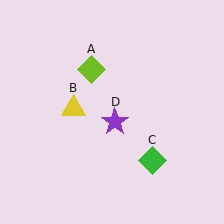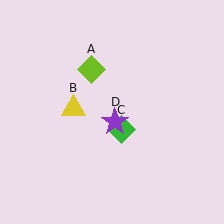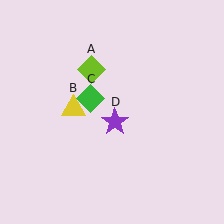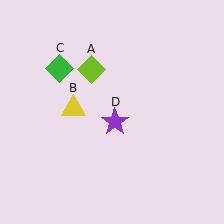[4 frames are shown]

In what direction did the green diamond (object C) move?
The green diamond (object C) moved up and to the left.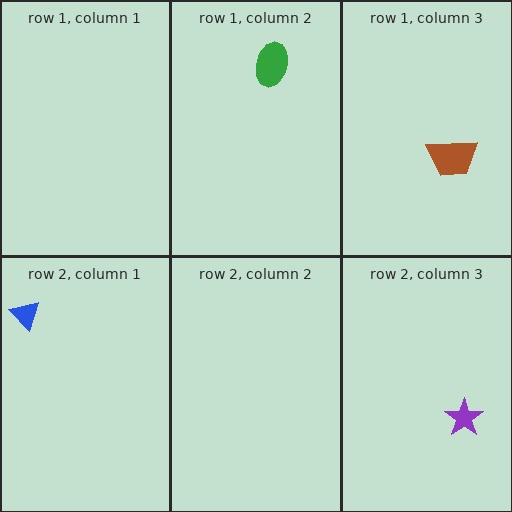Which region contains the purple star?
The row 2, column 3 region.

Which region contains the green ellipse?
The row 1, column 2 region.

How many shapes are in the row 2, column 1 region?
1.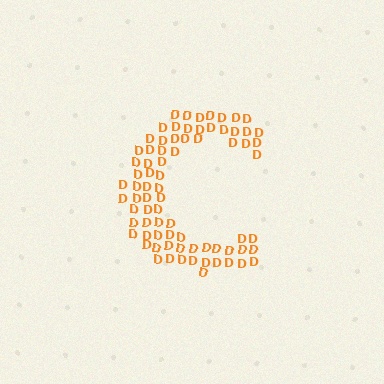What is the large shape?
The large shape is the letter C.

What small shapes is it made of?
It is made of small letter D's.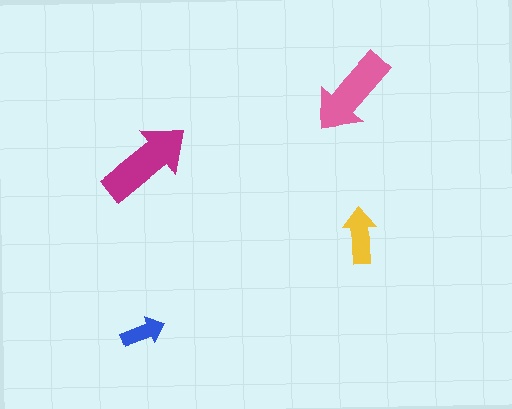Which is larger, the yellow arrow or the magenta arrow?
The magenta one.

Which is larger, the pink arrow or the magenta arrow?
The magenta one.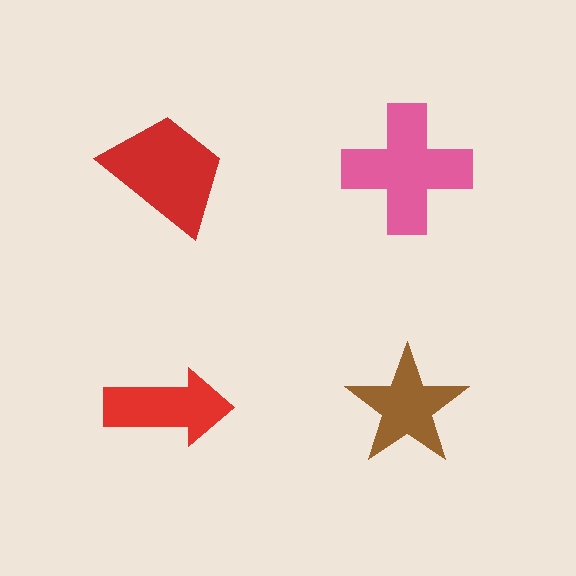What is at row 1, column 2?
A pink cross.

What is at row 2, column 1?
A red arrow.